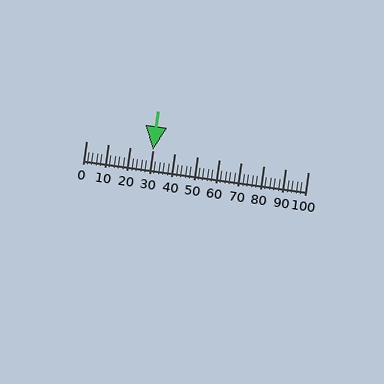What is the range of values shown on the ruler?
The ruler shows values from 0 to 100.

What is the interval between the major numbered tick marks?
The major tick marks are spaced 10 units apart.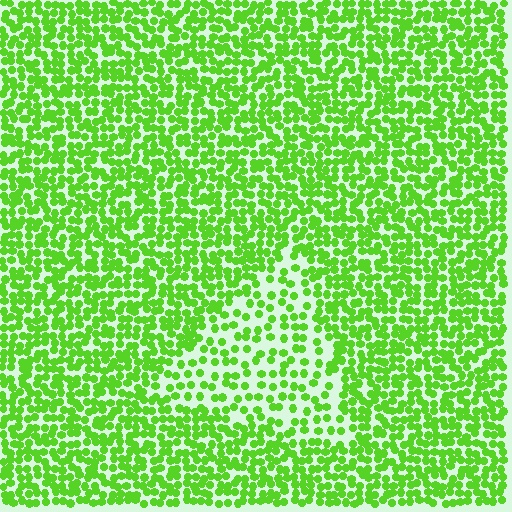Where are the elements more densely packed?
The elements are more densely packed outside the triangle boundary.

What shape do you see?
I see a triangle.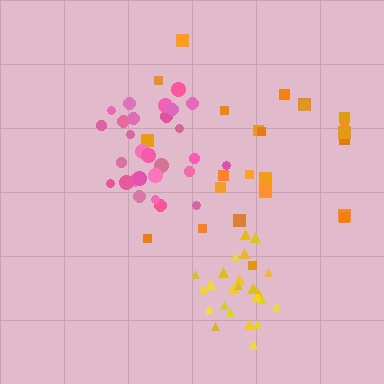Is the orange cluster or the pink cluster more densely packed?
Pink.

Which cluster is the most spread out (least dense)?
Orange.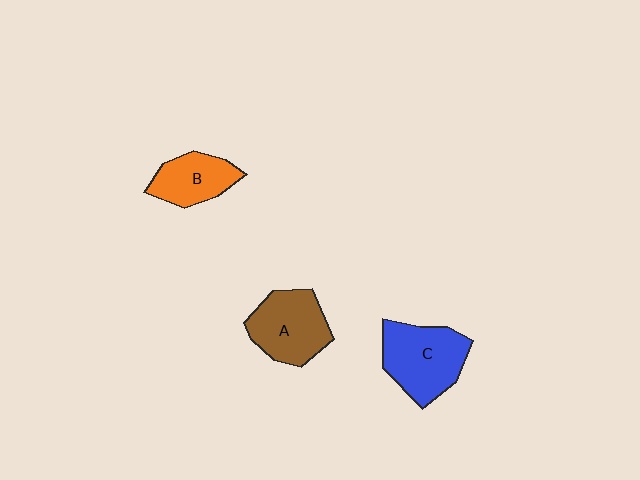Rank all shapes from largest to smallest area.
From largest to smallest: C (blue), A (brown), B (orange).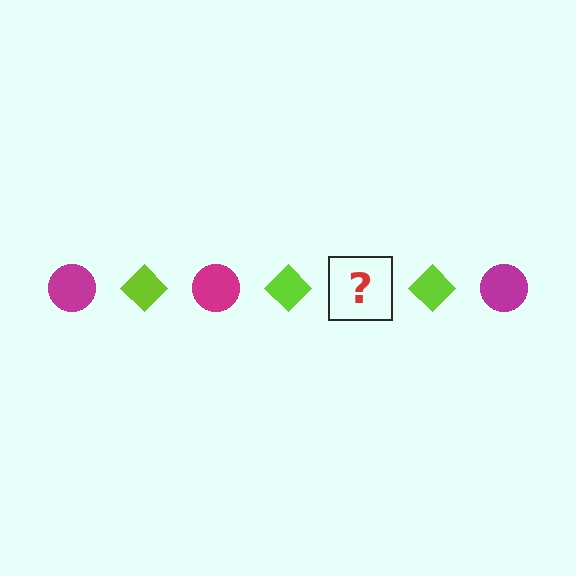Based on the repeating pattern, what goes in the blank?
The blank should be a magenta circle.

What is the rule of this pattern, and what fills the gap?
The rule is that the pattern alternates between magenta circle and lime diamond. The gap should be filled with a magenta circle.